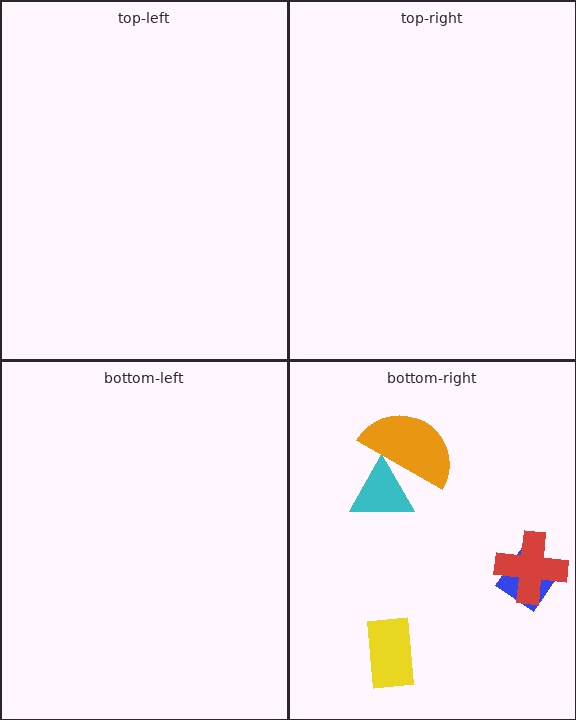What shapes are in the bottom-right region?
The cyan triangle, the blue diamond, the orange semicircle, the red cross, the yellow rectangle.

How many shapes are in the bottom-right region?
5.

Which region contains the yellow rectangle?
The bottom-right region.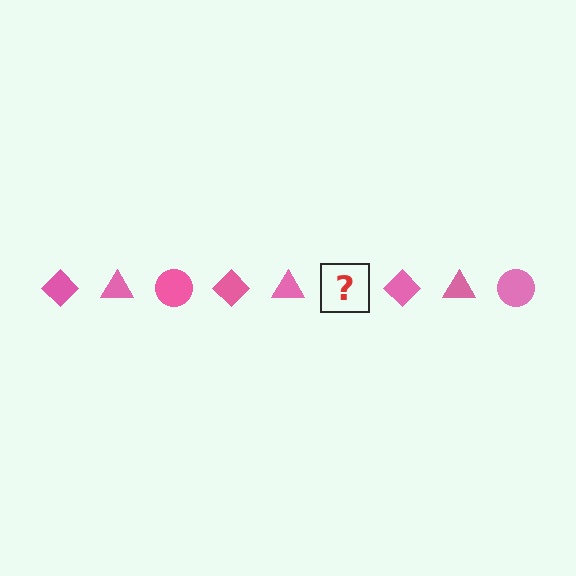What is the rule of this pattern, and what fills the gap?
The rule is that the pattern cycles through diamond, triangle, circle shapes in pink. The gap should be filled with a pink circle.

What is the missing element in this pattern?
The missing element is a pink circle.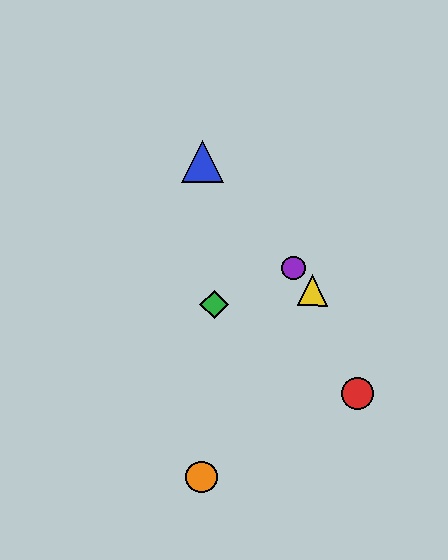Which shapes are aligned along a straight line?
The blue triangle, the yellow triangle, the purple circle are aligned along a straight line.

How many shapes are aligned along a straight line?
3 shapes (the blue triangle, the yellow triangle, the purple circle) are aligned along a straight line.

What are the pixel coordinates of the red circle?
The red circle is at (358, 393).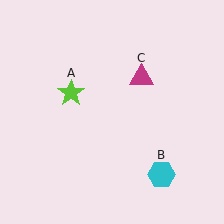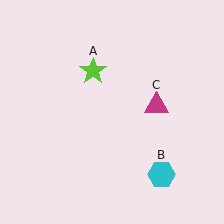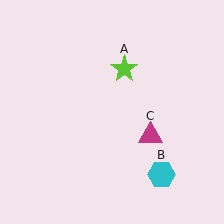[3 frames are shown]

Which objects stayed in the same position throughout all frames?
Cyan hexagon (object B) remained stationary.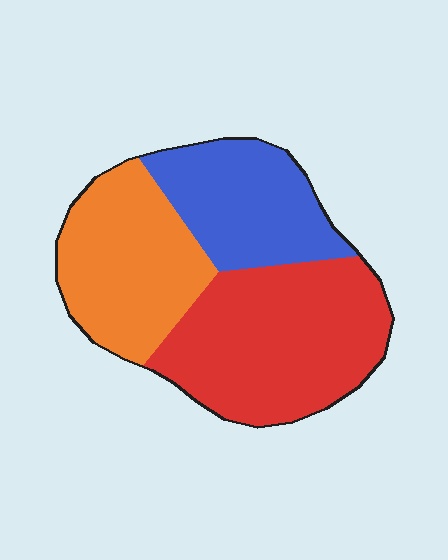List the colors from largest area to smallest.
From largest to smallest: red, orange, blue.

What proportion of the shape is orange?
Orange covers 31% of the shape.